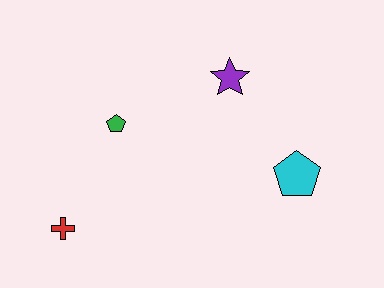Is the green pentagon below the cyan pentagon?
No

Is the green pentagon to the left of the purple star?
Yes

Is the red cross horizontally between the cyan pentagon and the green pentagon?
No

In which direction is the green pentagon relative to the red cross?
The green pentagon is above the red cross.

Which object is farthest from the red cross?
The cyan pentagon is farthest from the red cross.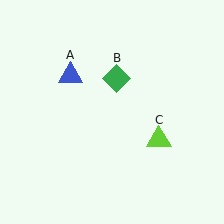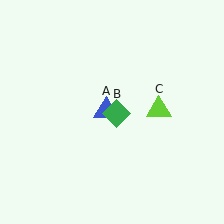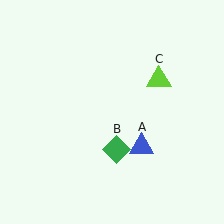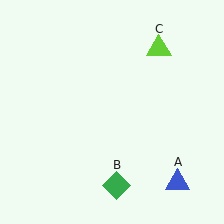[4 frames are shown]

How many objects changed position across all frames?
3 objects changed position: blue triangle (object A), green diamond (object B), lime triangle (object C).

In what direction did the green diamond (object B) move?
The green diamond (object B) moved down.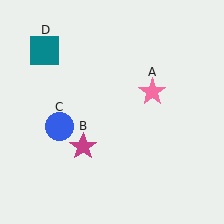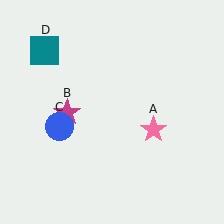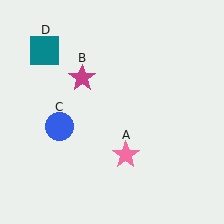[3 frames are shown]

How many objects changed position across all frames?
2 objects changed position: pink star (object A), magenta star (object B).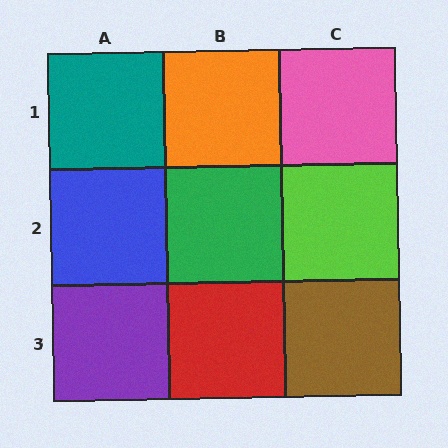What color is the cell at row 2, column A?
Blue.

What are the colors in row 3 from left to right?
Purple, red, brown.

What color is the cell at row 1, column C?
Pink.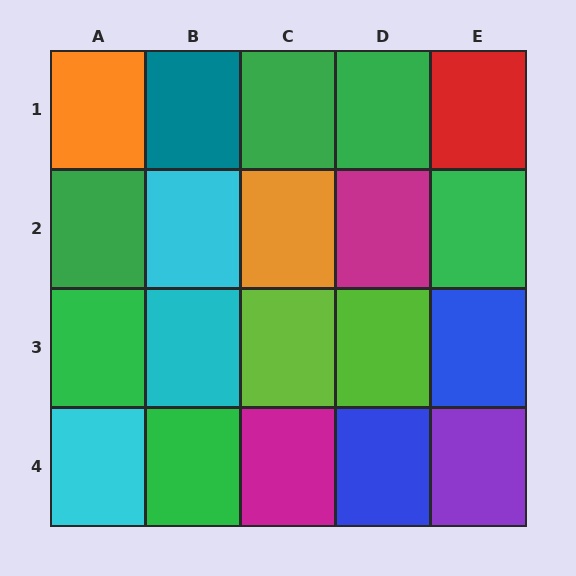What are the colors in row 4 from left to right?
Cyan, green, magenta, blue, purple.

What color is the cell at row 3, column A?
Green.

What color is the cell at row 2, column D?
Magenta.